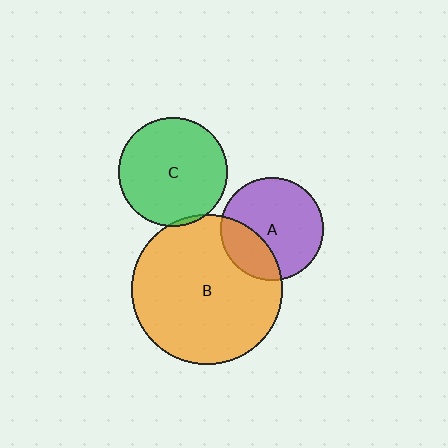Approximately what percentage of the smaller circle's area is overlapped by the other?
Approximately 30%.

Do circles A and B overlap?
Yes.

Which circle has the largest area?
Circle B (orange).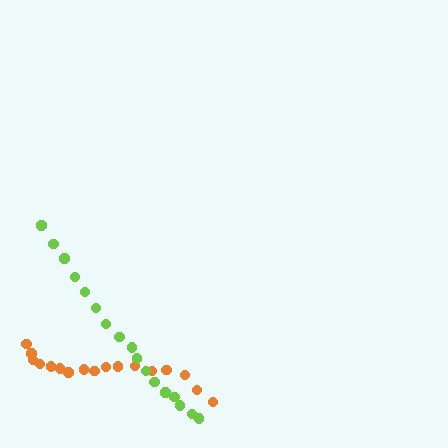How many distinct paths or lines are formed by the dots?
There are 2 distinct paths.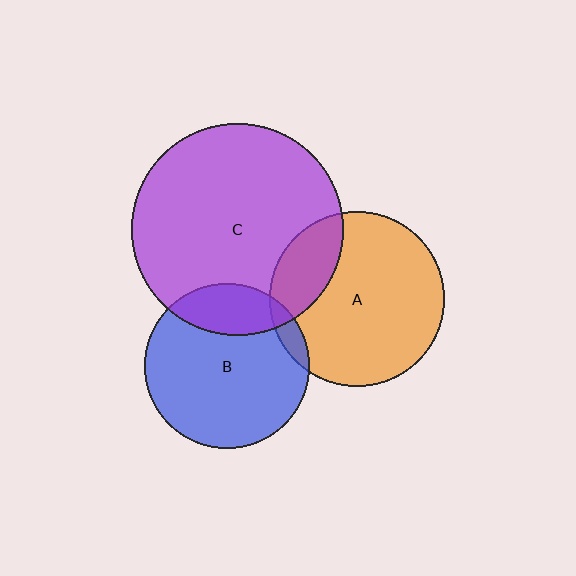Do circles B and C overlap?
Yes.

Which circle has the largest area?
Circle C (purple).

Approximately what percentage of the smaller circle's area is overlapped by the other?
Approximately 20%.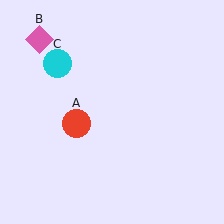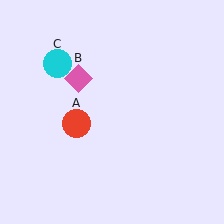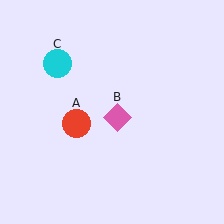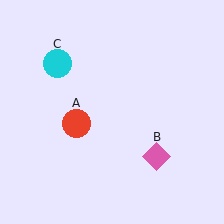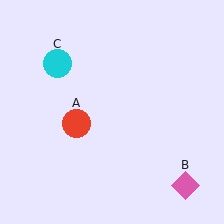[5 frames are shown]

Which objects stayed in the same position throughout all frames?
Red circle (object A) and cyan circle (object C) remained stationary.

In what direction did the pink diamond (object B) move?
The pink diamond (object B) moved down and to the right.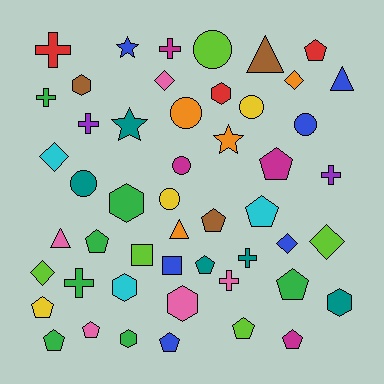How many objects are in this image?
There are 50 objects.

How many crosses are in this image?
There are 8 crosses.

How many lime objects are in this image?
There are 5 lime objects.